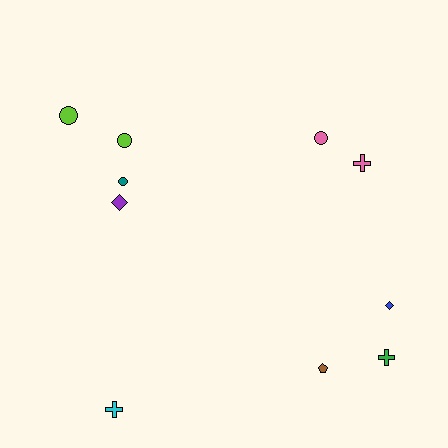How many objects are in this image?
There are 10 objects.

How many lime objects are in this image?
There are 2 lime objects.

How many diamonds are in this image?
There are 2 diamonds.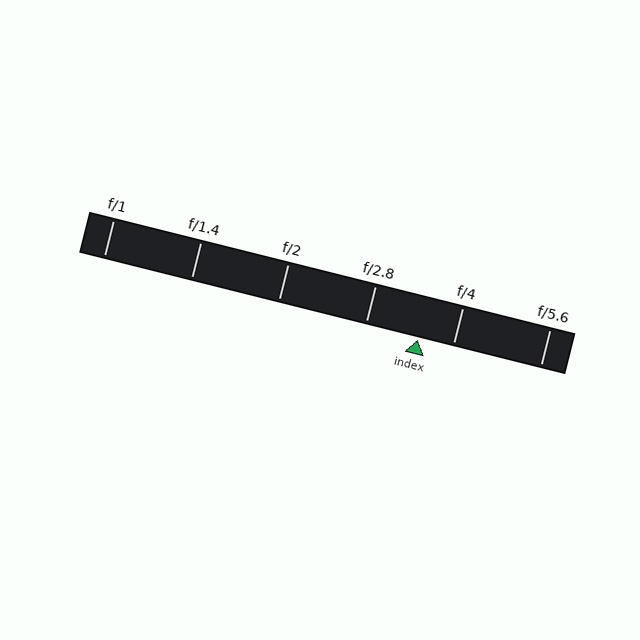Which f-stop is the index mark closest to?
The index mark is closest to f/4.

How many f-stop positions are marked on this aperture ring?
There are 6 f-stop positions marked.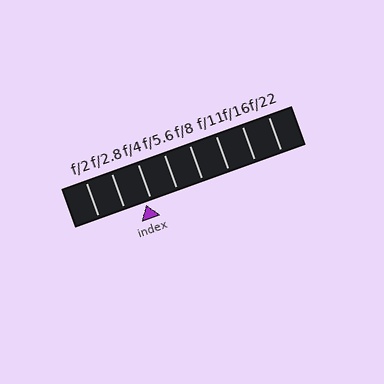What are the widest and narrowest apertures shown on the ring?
The widest aperture shown is f/2 and the narrowest is f/22.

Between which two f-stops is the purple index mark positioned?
The index mark is between f/2.8 and f/4.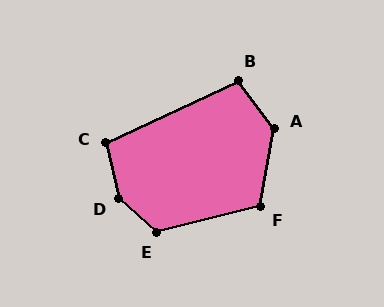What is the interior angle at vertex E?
Approximately 125 degrees (obtuse).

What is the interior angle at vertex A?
Approximately 132 degrees (obtuse).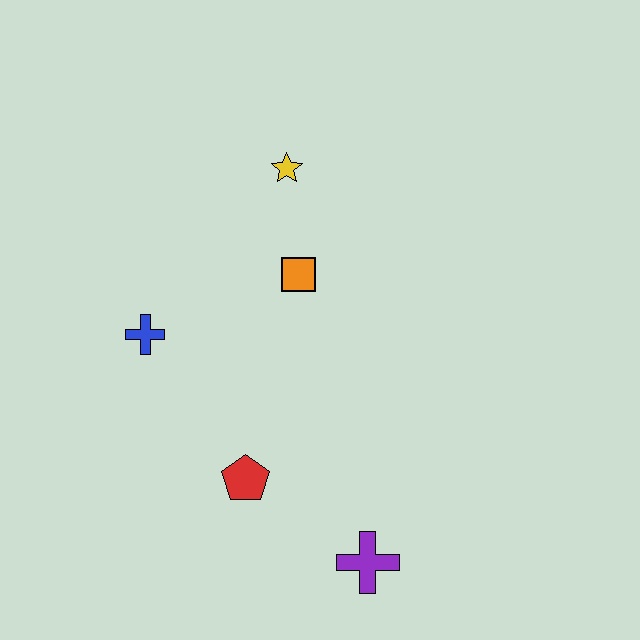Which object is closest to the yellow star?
The orange square is closest to the yellow star.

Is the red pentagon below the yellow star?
Yes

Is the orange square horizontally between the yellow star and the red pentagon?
No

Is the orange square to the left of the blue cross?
No